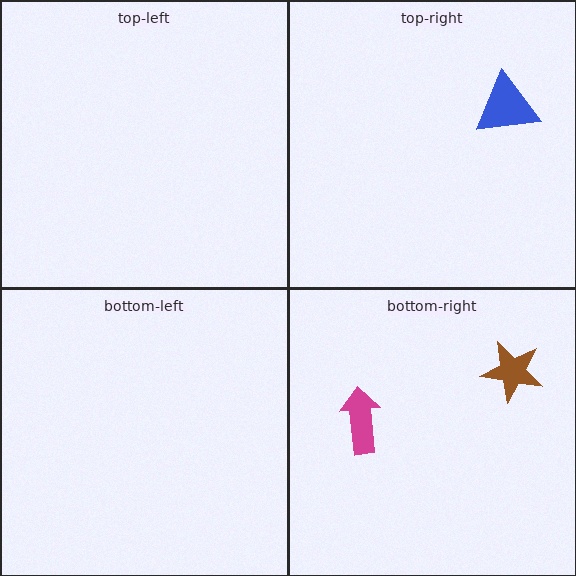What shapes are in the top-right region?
The blue triangle.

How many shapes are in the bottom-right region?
2.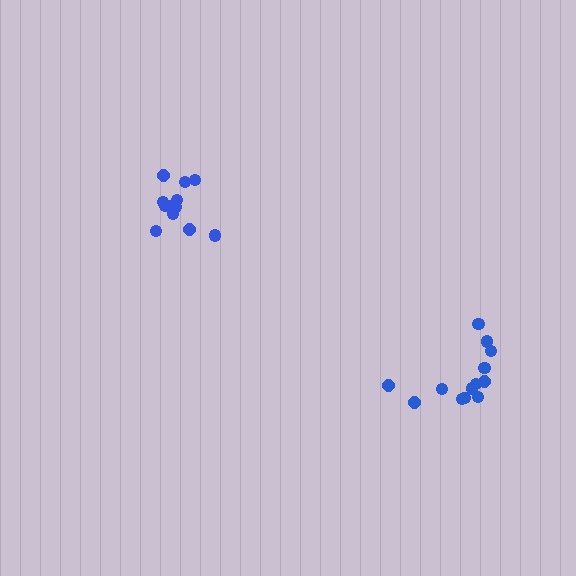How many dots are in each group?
Group 1: 12 dots, Group 2: 13 dots (25 total).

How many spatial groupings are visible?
There are 2 spatial groupings.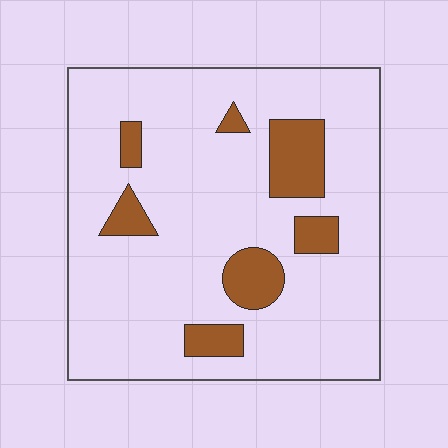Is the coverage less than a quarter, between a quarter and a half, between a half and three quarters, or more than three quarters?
Less than a quarter.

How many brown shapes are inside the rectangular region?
7.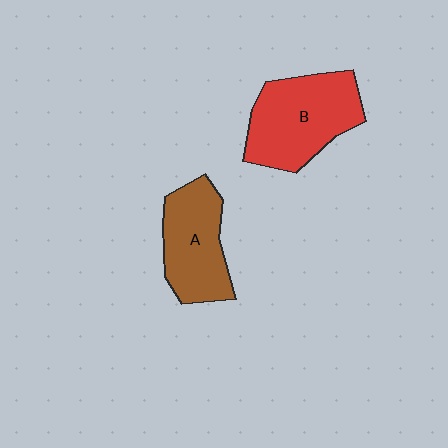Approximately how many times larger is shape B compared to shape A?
Approximately 1.2 times.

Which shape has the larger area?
Shape B (red).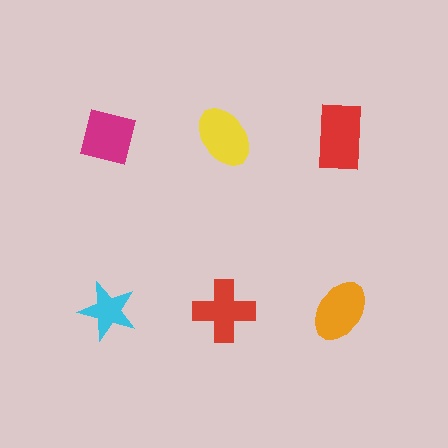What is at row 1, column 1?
A magenta square.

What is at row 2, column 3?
An orange ellipse.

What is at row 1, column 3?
A red rectangle.